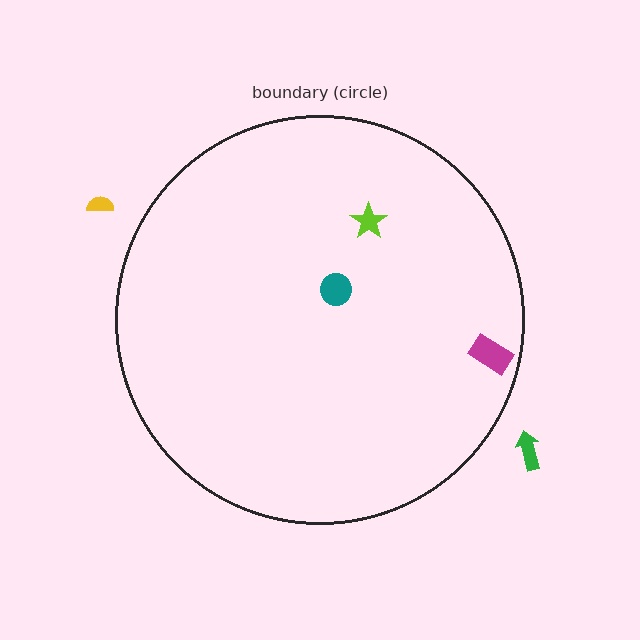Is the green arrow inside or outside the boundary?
Outside.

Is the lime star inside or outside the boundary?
Inside.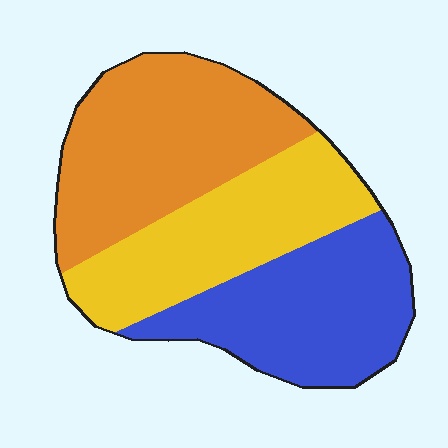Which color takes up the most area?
Orange, at roughly 35%.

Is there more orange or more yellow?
Orange.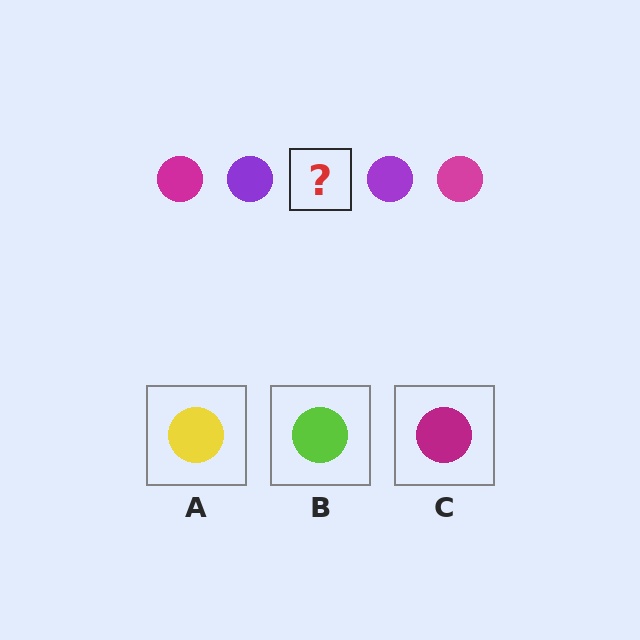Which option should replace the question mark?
Option C.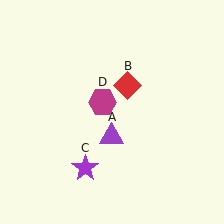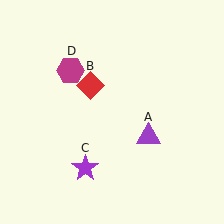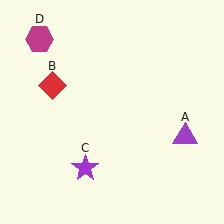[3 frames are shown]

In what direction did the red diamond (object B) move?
The red diamond (object B) moved left.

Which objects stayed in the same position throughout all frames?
Purple star (object C) remained stationary.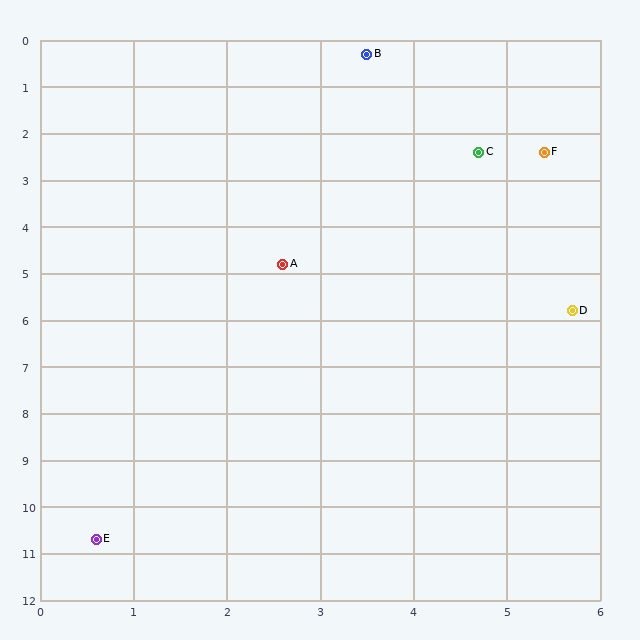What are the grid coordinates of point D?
Point D is at approximately (5.7, 5.8).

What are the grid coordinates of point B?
Point B is at approximately (3.5, 0.3).